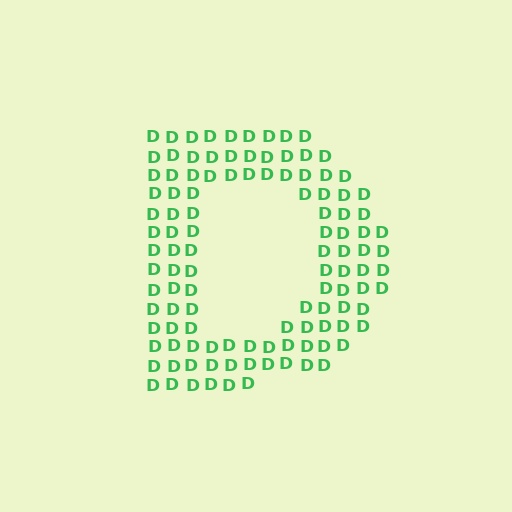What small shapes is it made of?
It is made of small letter D's.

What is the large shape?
The large shape is the letter D.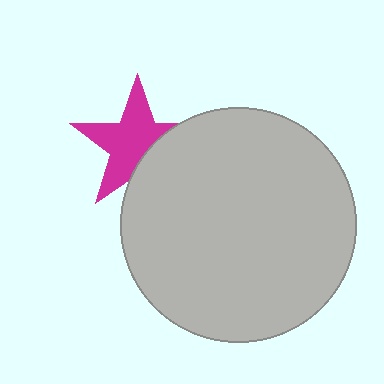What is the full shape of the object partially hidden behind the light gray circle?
The partially hidden object is a magenta star.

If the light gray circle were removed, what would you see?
You would see the complete magenta star.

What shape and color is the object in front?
The object in front is a light gray circle.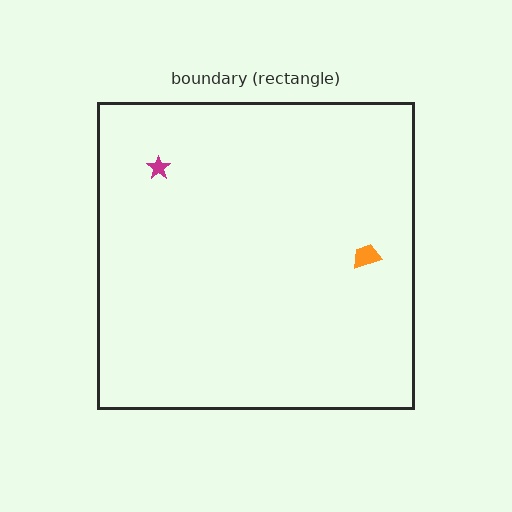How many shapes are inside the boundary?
2 inside, 0 outside.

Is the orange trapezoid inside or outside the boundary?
Inside.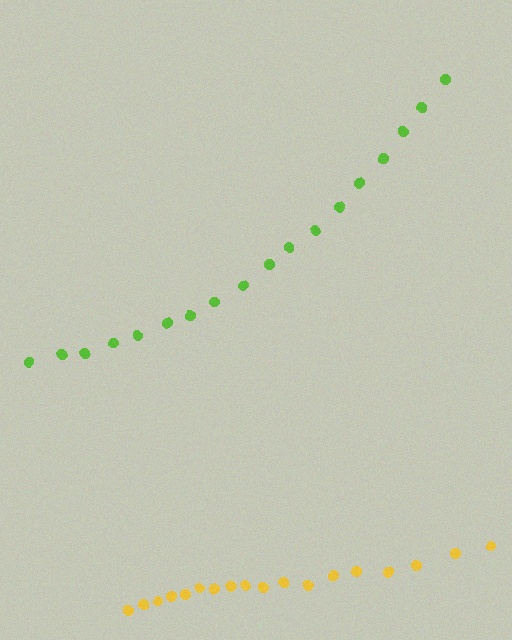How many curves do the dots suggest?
There are 2 distinct paths.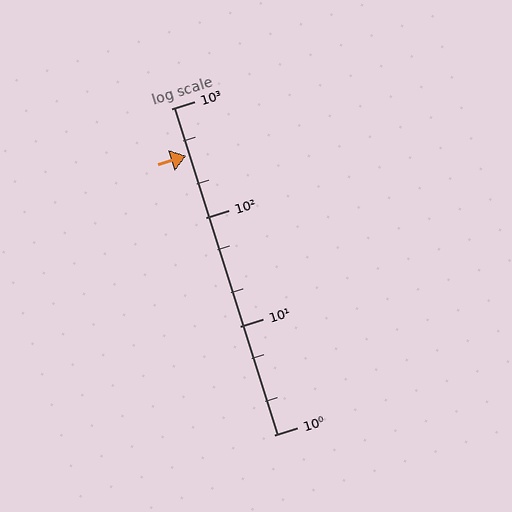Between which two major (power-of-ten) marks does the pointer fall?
The pointer is between 100 and 1000.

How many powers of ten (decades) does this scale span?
The scale spans 3 decades, from 1 to 1000.